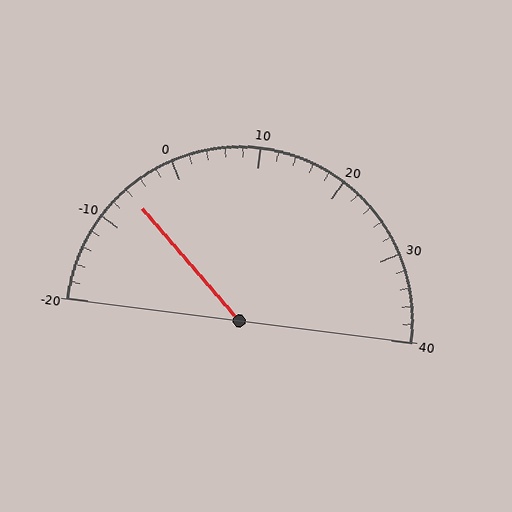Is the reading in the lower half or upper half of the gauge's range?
The reading is in the lower half of the range (-20 to 40).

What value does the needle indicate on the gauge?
The needle indicates approximately -6.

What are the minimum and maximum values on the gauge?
The gauge ranges from -20 to 40.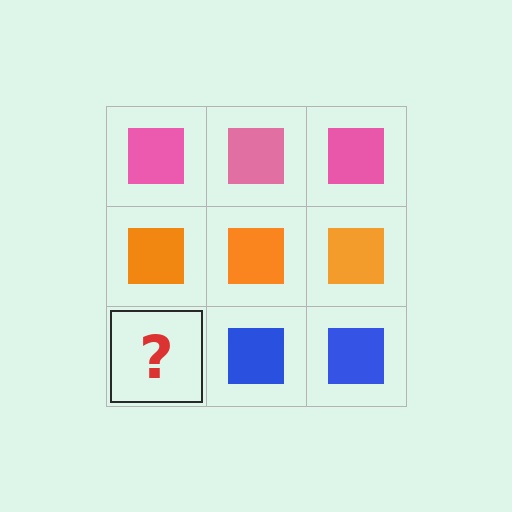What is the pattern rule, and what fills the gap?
The rule is that each row has a consistent color. The gap should be filled with a blue square.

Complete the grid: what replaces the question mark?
The question mark should be replaced with a blue square.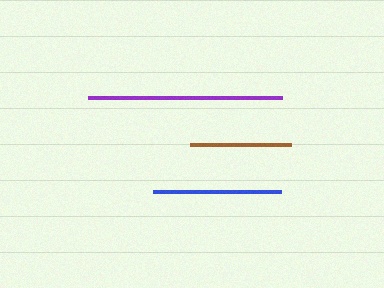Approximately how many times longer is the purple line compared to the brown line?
The purple line is approximately 1.9 times the length of the brown line.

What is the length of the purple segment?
The purple segment is approximately 194 pixels long.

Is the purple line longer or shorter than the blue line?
The purple line is longer than the blue line.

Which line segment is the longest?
The purple line is the longest at approximately 194 pixels.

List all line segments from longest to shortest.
From longest to shortest: purple, blue, brown.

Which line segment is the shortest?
The brown line is the shortest at approximately 101 pixels.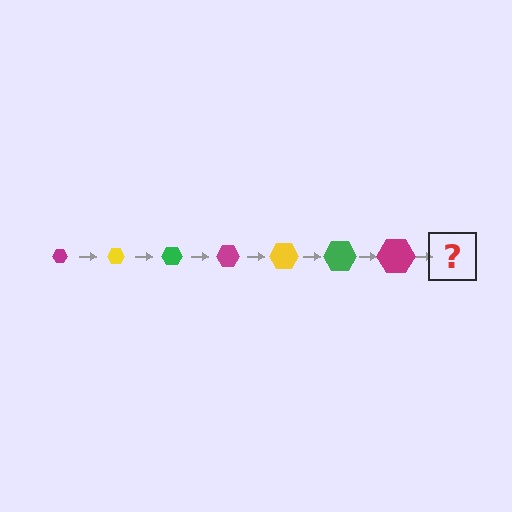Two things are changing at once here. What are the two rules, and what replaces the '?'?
The two rules are that the hexagon grows larger each step and the color cycles through magenta, yellow, and green. The '?' should be a yellow hexagon, larger than the previous one.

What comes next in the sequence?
The next element should be a yellow hexagon, larger than the previous one.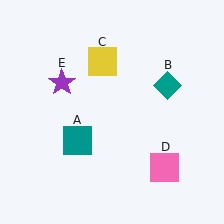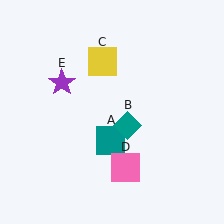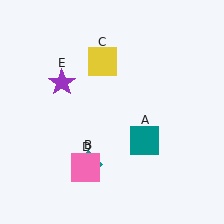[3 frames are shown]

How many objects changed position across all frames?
3 objects changed position: teal square (object A), teal diamond (object B), pink square (object D).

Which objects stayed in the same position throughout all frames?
Yellow square (object C) and purple star (object E) remained stationary.